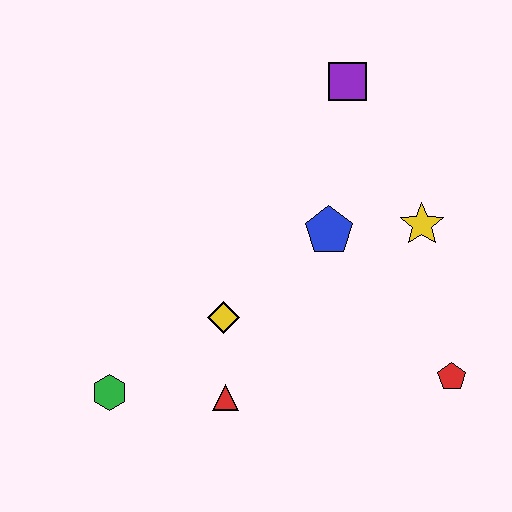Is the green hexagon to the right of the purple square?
No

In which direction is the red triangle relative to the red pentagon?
The red triangle is to the left of the red pentagon.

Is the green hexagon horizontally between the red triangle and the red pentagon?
No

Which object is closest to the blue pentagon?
The yellow star is closest to the blue pentagon.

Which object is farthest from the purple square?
The green hexagon is farthest from the purple square.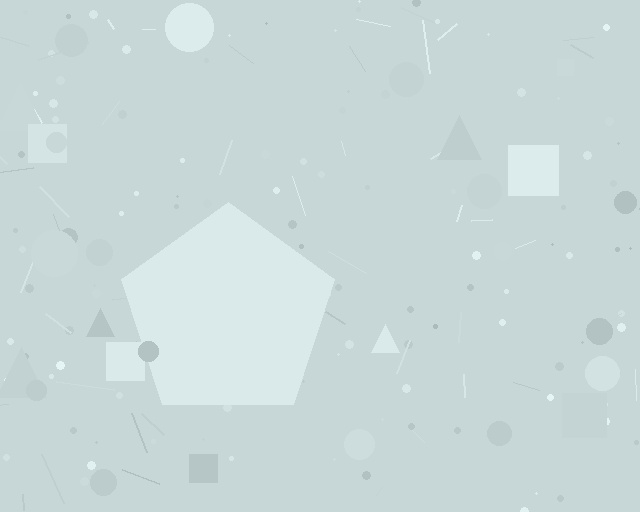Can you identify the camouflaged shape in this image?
The camouflaged shape is a pentagon.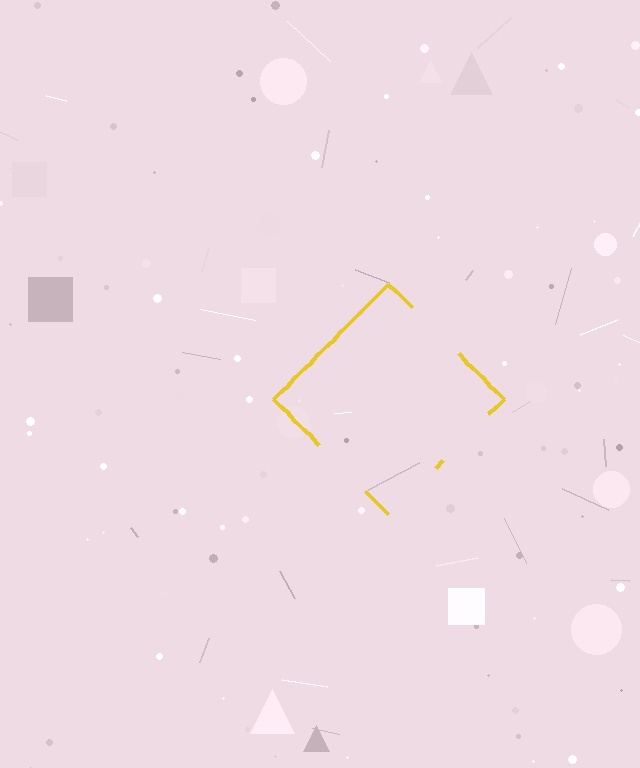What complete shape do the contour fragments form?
The contour fragments form a diamond.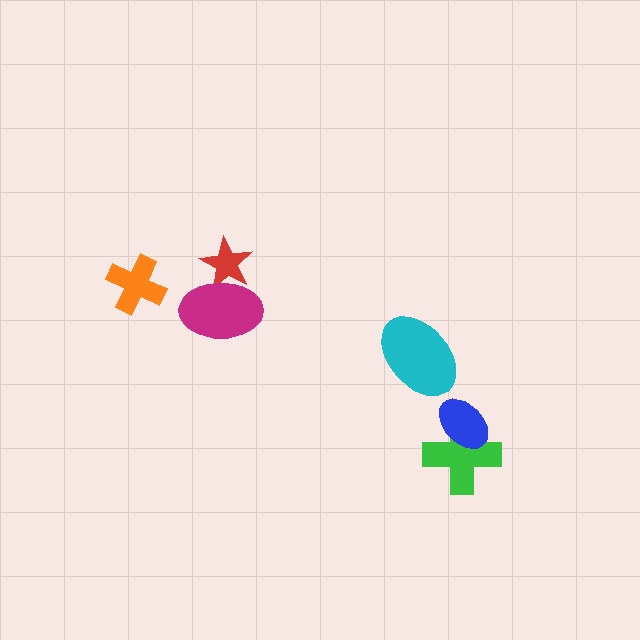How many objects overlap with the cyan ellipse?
0 objects overlap with the cyan ellipse.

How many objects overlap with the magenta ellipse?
1 object overlaps with the magenta ellipse.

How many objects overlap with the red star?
1 object overlaps with the red star.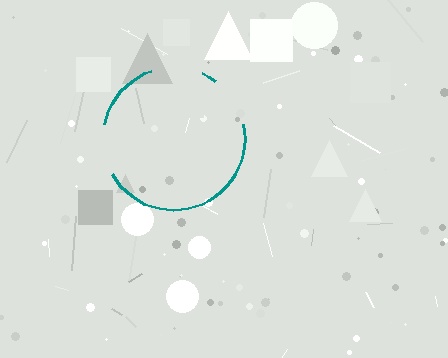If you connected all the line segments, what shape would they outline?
They would outline a circle.